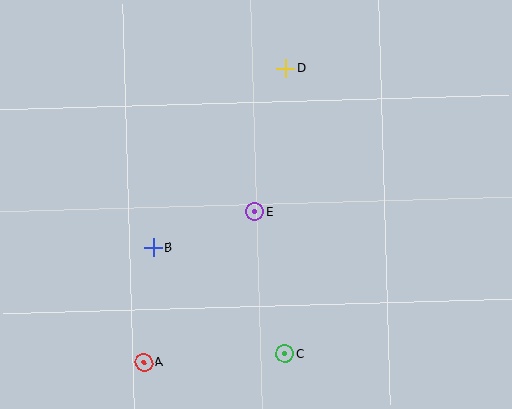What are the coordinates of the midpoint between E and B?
The midpoint between E and B is at (204, 230).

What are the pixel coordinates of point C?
Point C is at (285, 354).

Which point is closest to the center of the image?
Point E at (255, 212) is closest to the center.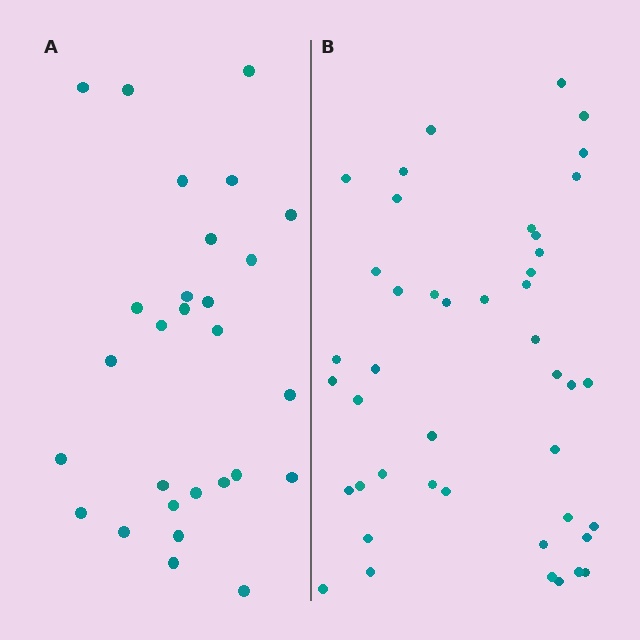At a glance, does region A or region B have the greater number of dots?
Region B (the right region) has more dots.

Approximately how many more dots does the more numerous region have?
Region B has approximately 15 more dots than region A.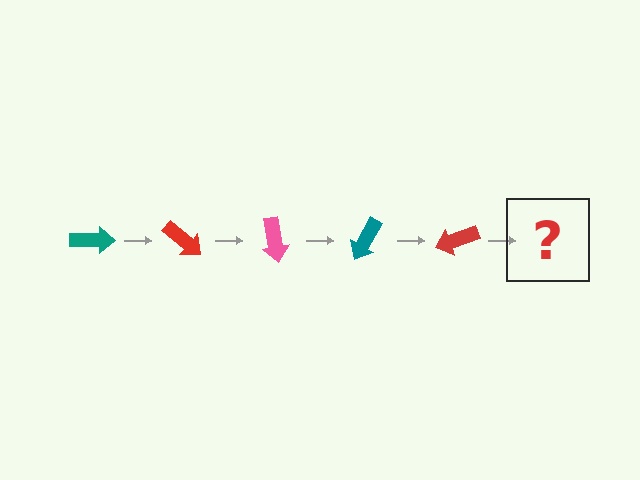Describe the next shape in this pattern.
It should be a pink arrow, rotated 200 degrees from the start.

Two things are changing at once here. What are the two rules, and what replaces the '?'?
The two rules are that it rotates 40 degrees each step and the color cycles through teal, red, and pink. The '?' should be a pink arrow, rotated 200 degrees from the start.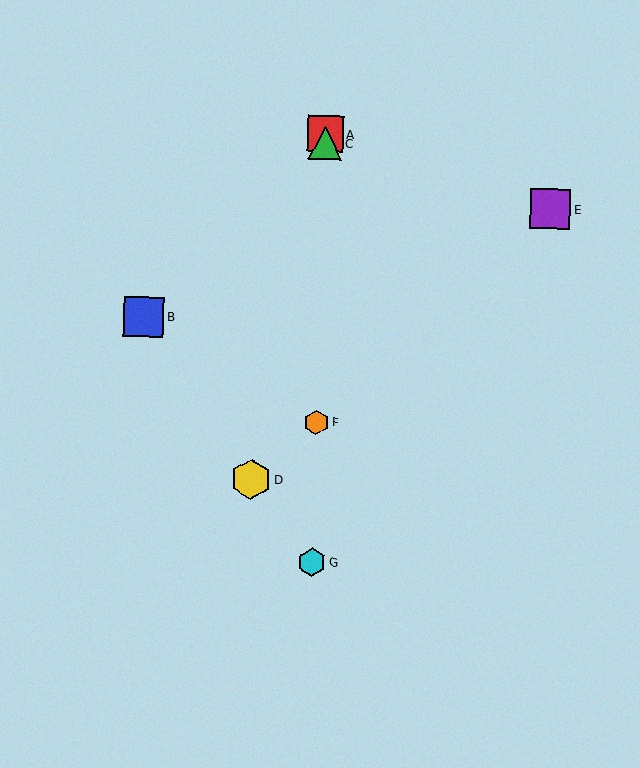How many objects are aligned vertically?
4 objects (A, C, F, G) are aligned vertically.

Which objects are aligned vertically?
Objects A, C, F, G are aligned vertically.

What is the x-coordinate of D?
Object D is at x≈251.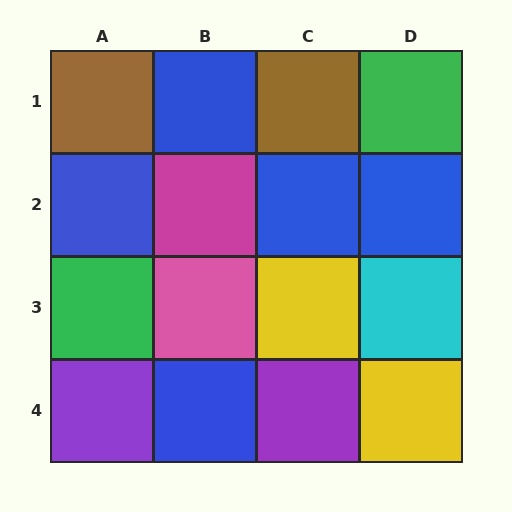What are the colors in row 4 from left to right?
Purple, blue, purple, yellow.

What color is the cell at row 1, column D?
Green.